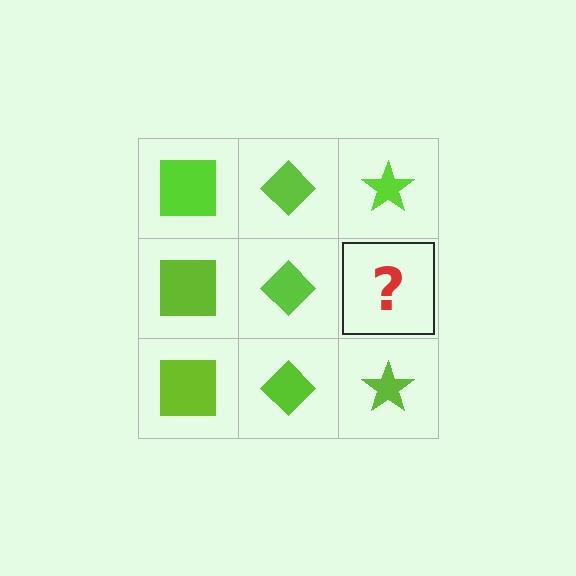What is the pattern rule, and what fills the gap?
The rule is that each column has a consistent shape. The gap should be filled with a lime star.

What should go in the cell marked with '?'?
The missing cell should contain a lime star.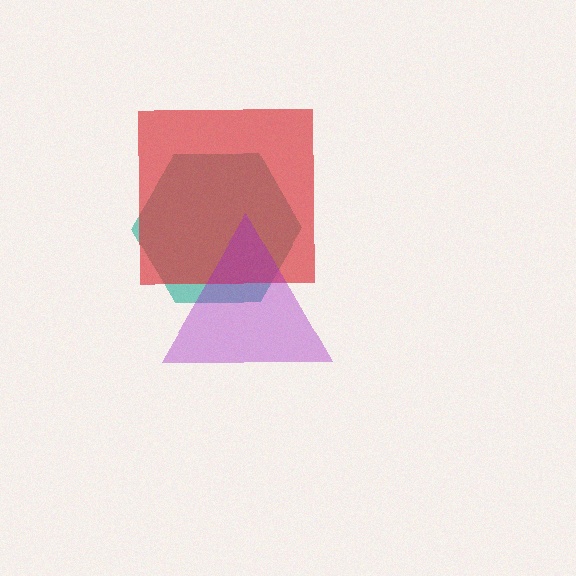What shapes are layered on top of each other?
The layered shapes are: a teal hexagon, a red square, a purple triangle.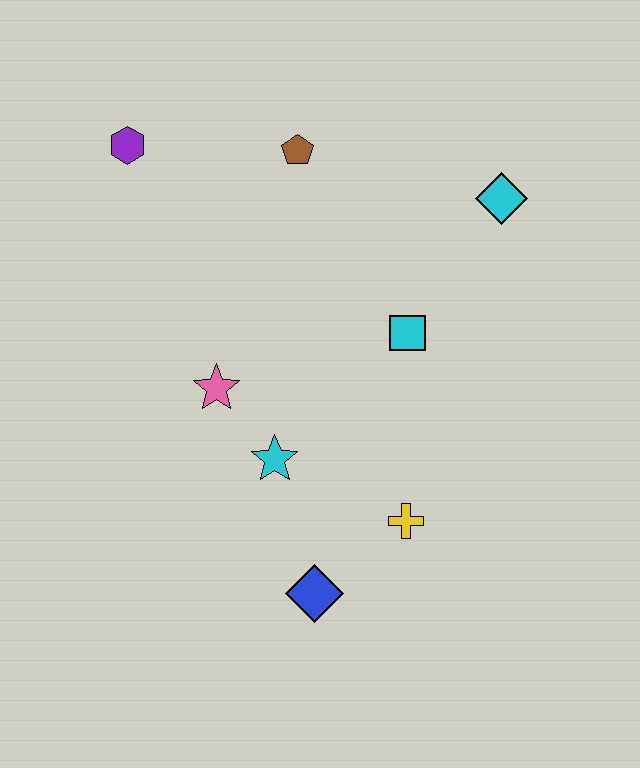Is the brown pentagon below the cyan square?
No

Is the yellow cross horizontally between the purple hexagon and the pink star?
No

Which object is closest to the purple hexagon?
The brown pentagon is closest to the purple hexagon.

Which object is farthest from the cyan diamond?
The blue diamond is farthest from the cyan diamond.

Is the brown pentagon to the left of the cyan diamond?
Yes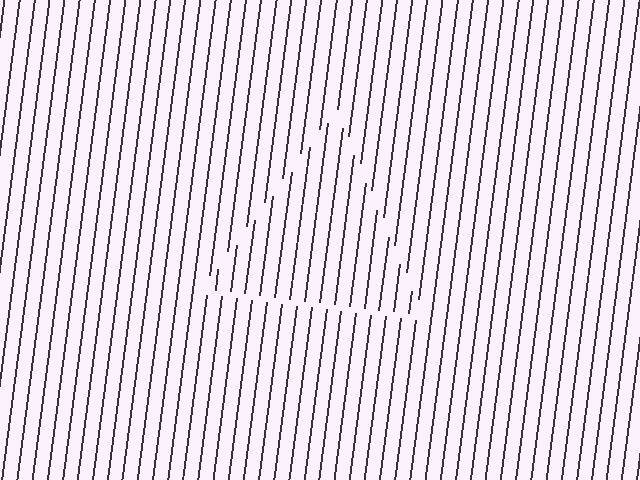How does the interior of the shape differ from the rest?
The interior of the shape contains the same grating, shifted by half a period — the contour is defined by the phase discontinuity where line-ends from the inner and outer gratings abut.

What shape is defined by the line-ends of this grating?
An illusory triangle. The interior of the shape contains the same grating, shifted by half a period — the contour is defined by the phase discontinuity where line-ends from the inner and outer gratings abut.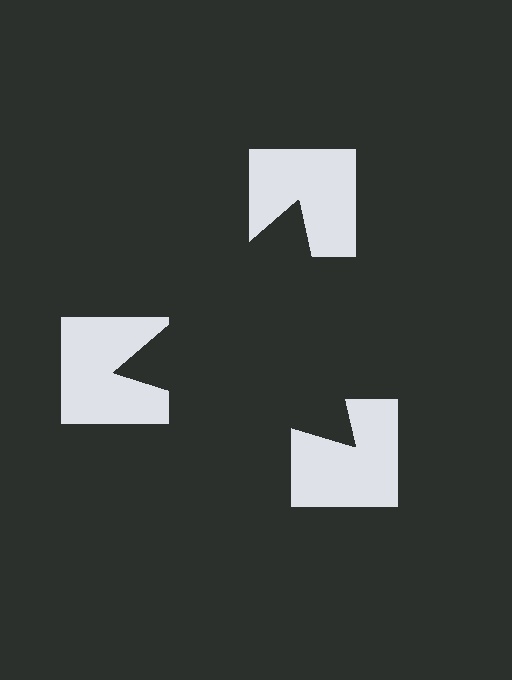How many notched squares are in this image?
There are 3 — one at each vertex of the illusory triangle.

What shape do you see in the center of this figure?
An illusory triangle — its edges are inferred from the aligned wedge cuts in the notched squares, not physically drawn.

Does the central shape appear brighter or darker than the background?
It typically appears slightly darker than the background, even though no actual brightness change is drawn.